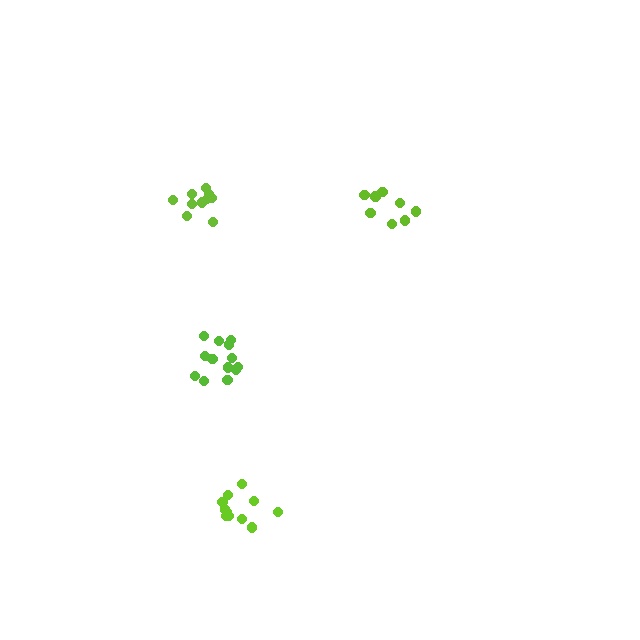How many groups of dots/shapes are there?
There are 4 groups.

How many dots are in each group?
Group 1: 13 dots, Group 2: 8 dots, Group 3: 10 dots, Group 4: 11 dots (42 total).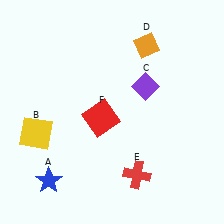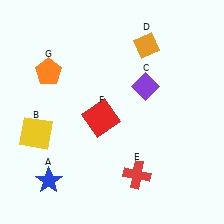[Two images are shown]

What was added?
An orange pentagon (G) was added in Image 2.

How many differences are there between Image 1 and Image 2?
There is 1 difference between the two images.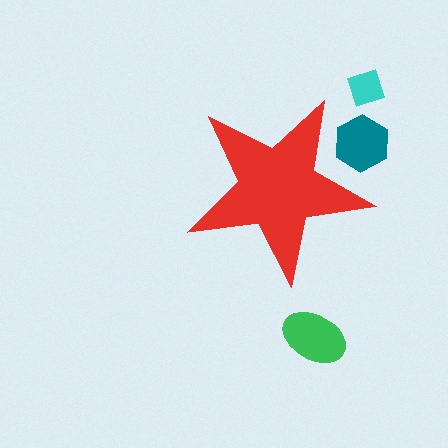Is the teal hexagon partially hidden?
Yes, the teal hexagon is partially hidden behind the red star.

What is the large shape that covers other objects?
A red star.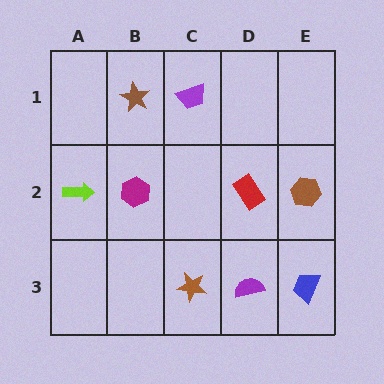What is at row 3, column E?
A blue trapezoid.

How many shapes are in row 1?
2 shapes.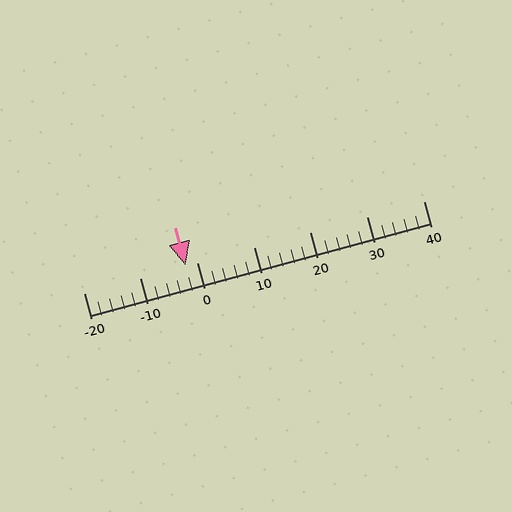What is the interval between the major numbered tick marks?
The major tick marks are spaced 10 units apart.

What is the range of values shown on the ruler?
The ruler shows values from -20 to 40.